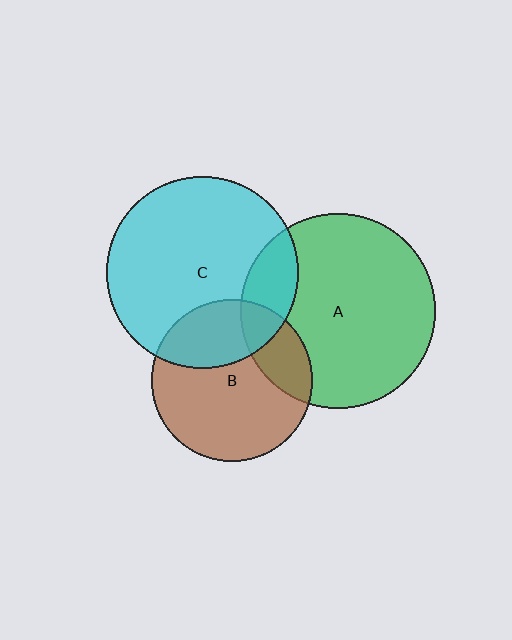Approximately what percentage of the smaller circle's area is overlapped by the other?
Approximately 15%.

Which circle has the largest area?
Circle A (green).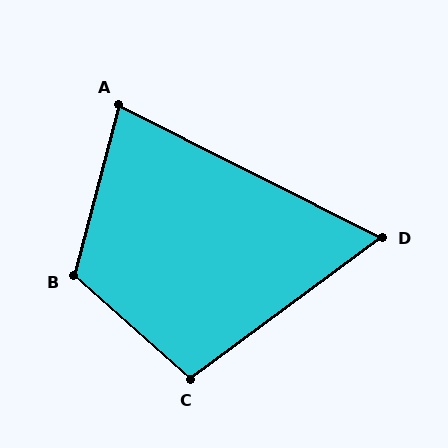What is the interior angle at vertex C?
Approximately 102 degrees (obtuse).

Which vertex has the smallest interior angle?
D, at approximately 63 degrees.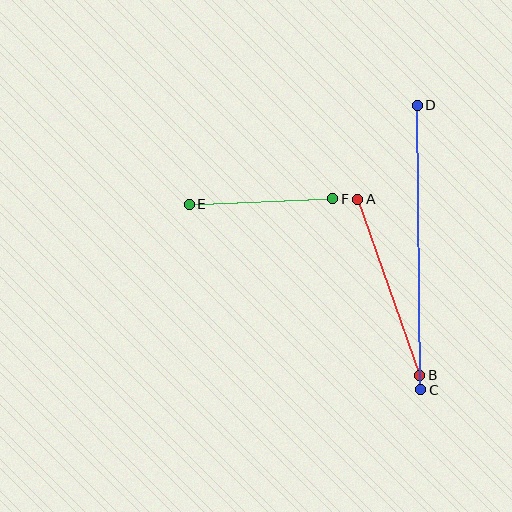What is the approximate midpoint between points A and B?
The midpoint is at approximately (389, 287) pixels.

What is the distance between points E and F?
The distance is approximately 144 pixels.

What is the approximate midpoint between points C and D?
The midpoint is at approximately (419, 247) pixels.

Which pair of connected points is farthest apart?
Points C and D are farthest apart.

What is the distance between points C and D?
The distance is approximately 284 pixels.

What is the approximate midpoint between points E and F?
The midpoint is at approximately (261, 201) pixels.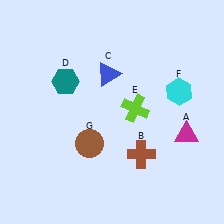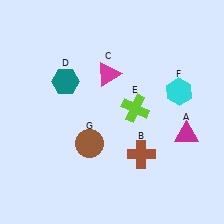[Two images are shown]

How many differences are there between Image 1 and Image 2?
There is 1 difference between the two images.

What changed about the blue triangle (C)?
In Image 1, C is blue. In Image 2, it changed to magenta.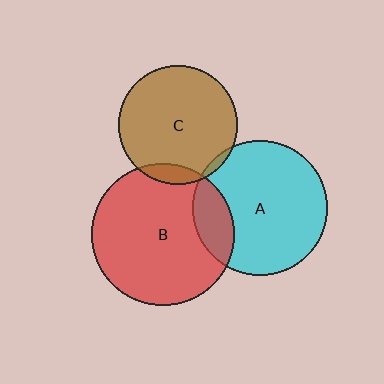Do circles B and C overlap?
Yes.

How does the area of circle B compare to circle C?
Approximately 1.4 times.